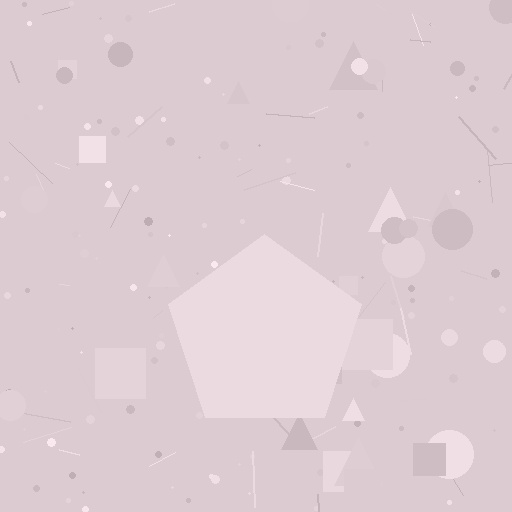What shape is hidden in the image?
A pentagon is hidden in the image.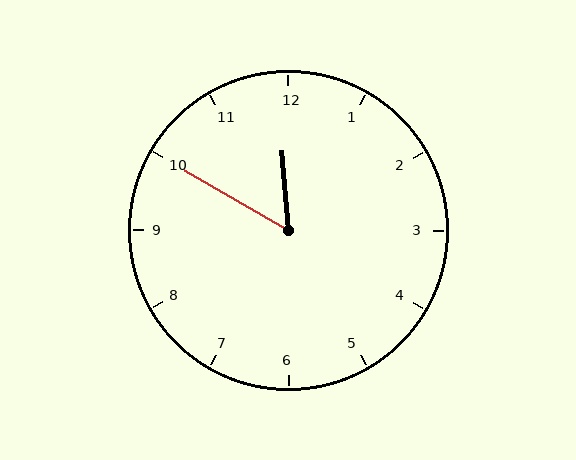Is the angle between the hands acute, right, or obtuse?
It is acute.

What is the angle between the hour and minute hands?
Approximately 55 degrees.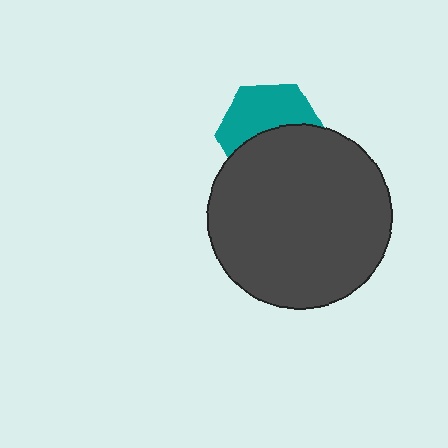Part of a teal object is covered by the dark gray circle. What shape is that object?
It is a hexagon.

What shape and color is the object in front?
The object in front is a dark gray circle.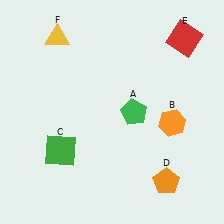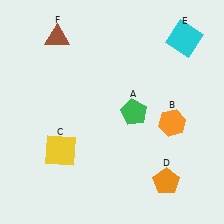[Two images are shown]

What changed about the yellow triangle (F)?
In Image 1, F is yellow. In Image 2, it changed to brown.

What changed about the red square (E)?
In Image 1, E is red. In Image 2, it changed to cyan.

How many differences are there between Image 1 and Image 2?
There are 3 differences between the two images.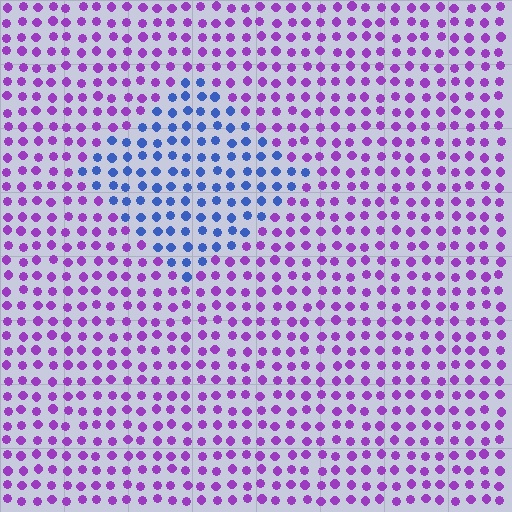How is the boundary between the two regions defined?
The boundary is defined purely by a slight shift in hue (about 60 degrees). Spacing, size, and orientation are identical on both sides.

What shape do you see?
I see a diamond.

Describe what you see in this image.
The image is filled with small purple elements in a uniform arrangement. A diamond-shaped region is visible where the elements are tinted to a slightly different hue, forming a subtle color boundary.